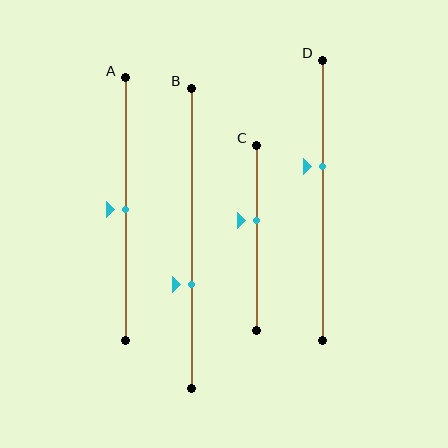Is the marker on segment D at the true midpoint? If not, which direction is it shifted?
No, the marker on segment D is shifted upward by about 12% of the segment length.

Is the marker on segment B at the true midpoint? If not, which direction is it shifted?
No, the marker on segment B is shifted downward by about 15% of the segment length.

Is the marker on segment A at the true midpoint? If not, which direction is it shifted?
Yes, the marker on segment A is at the true midpoint.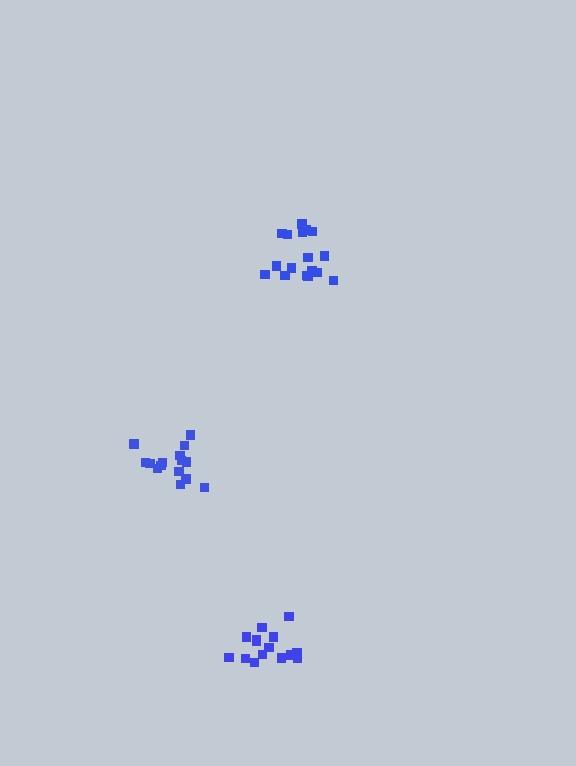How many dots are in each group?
Group 1: 15 dots, Group 2: 15 dots, Group 3: 17 dots (47 total).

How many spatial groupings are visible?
There are 3 spatial groupings.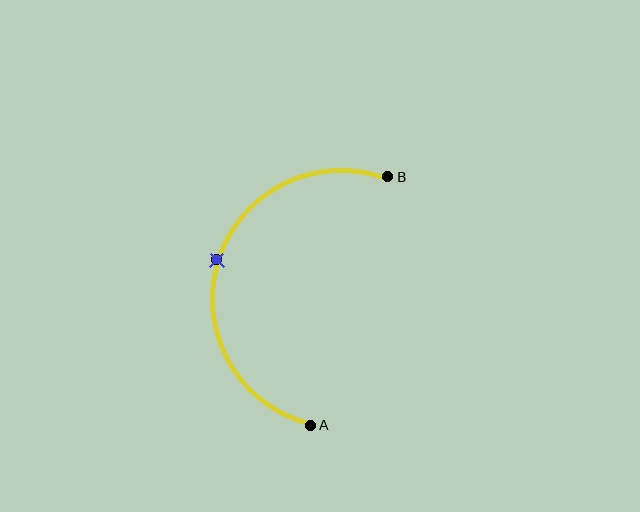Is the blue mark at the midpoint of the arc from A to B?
Yes. The blue mark lies on the arc at equal arc-length from both A and B — it is the arc midpoint.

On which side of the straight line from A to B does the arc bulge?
The arc bulges to the left of the straight line connecting A and B.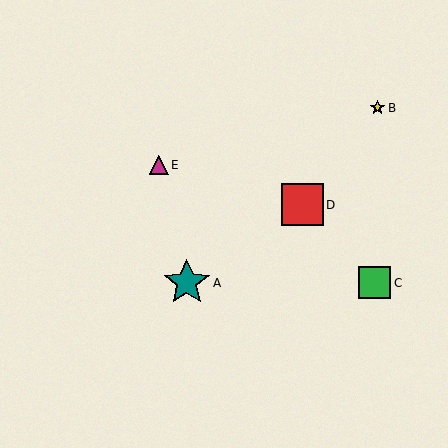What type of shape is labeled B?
Shape B is a yellow star.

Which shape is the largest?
The teal star (labeled A) is the largest.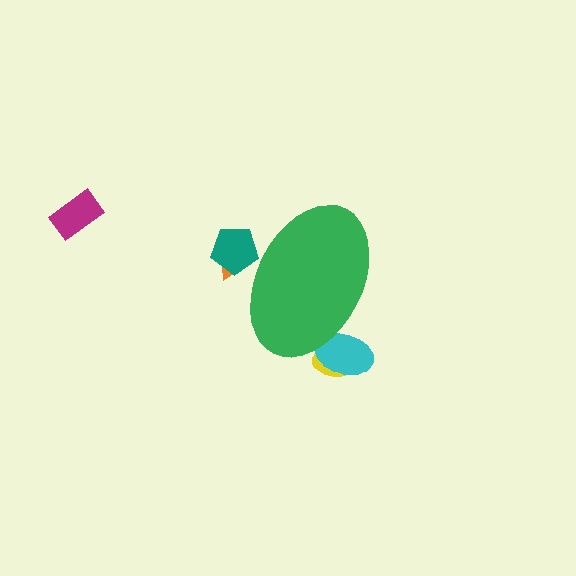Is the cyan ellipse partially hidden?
Yes, the cyan ellipse is partially hidden behind the green ellipse.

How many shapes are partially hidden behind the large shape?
4 shapes are partially hidden.